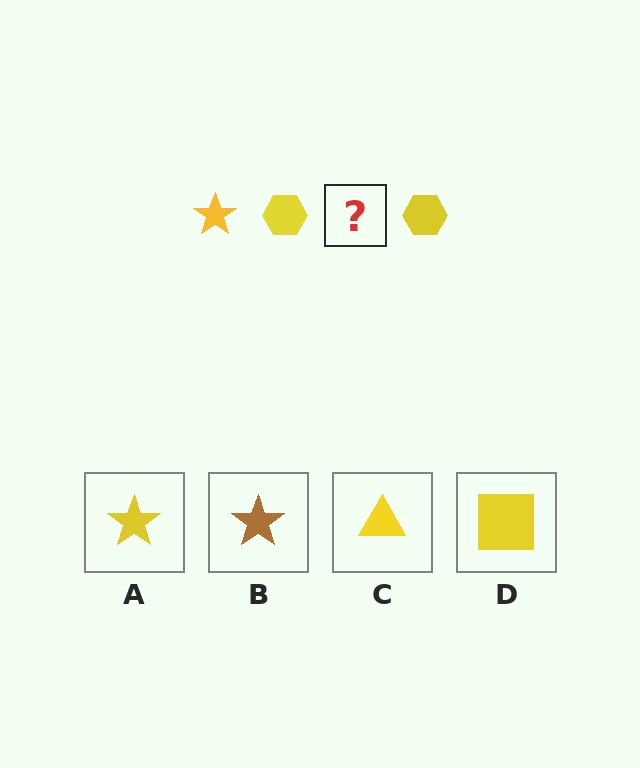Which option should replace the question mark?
Option A.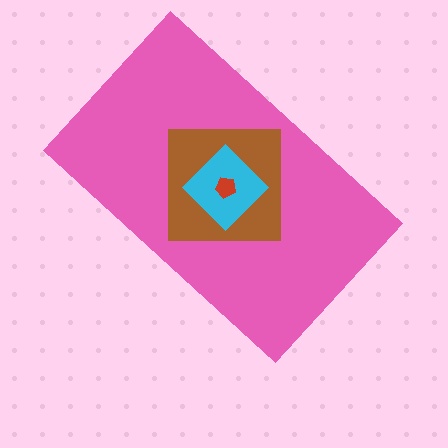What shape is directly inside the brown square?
The cyan diamond.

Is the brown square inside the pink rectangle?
Yes.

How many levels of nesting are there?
4.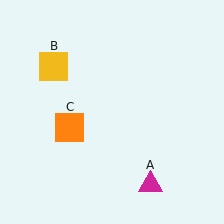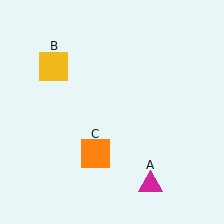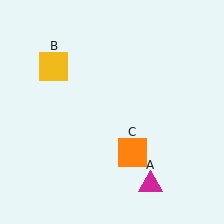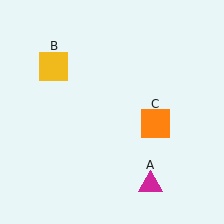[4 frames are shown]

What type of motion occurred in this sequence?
The orange square (object C) rotated counterclockwise around the center of the scene.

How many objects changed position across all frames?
1 object changed position: orange square (object C).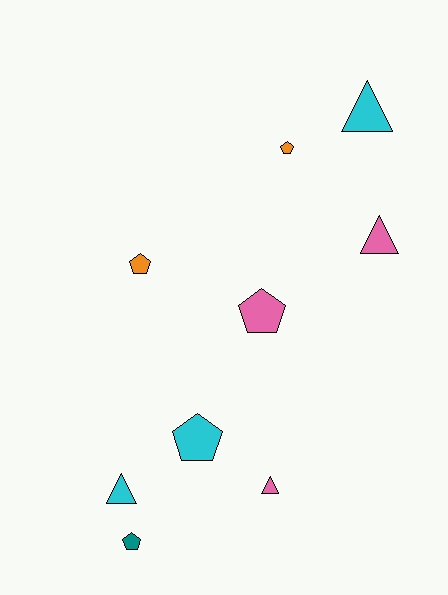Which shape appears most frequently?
Pentagon, with 5 objects.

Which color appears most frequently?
Cyan, with 3 objects.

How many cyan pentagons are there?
There is 1 cyan pentagon.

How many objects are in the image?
There are 9 objects.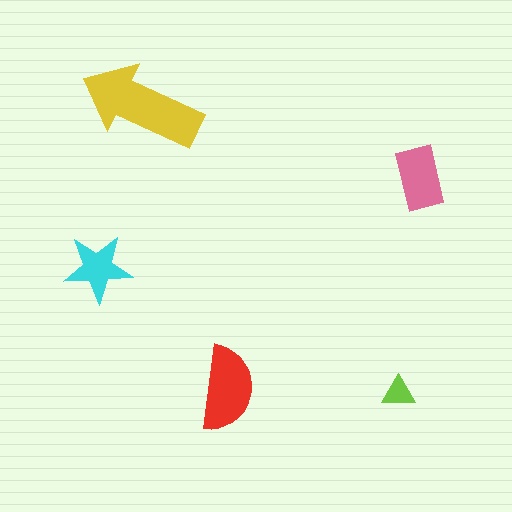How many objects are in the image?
There are 5 objects in the image.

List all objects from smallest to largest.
The lime triangle, the cyan star, the pink rectangle, the red semicircle, the yellow arrow.